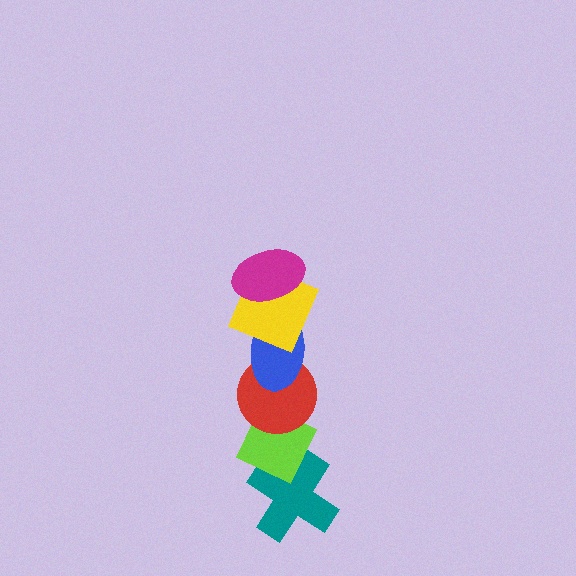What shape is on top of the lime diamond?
The red circle is on top of the lime diamond.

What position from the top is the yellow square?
The yellow square is 2nd from the top.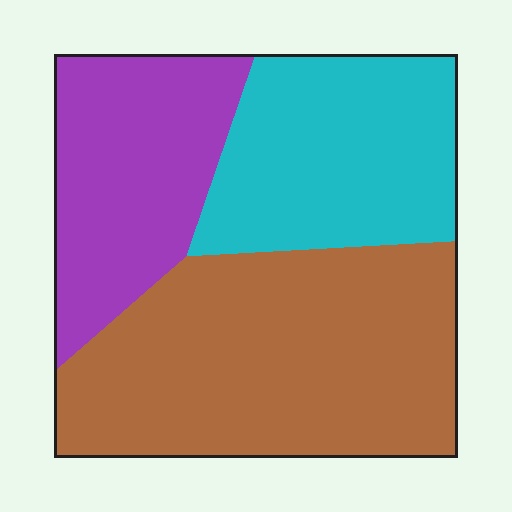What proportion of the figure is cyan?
Cyan covers 28% of the figure.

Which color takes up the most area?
Brown, at roughly 45%.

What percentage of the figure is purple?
Purple covers around 25% of the figure.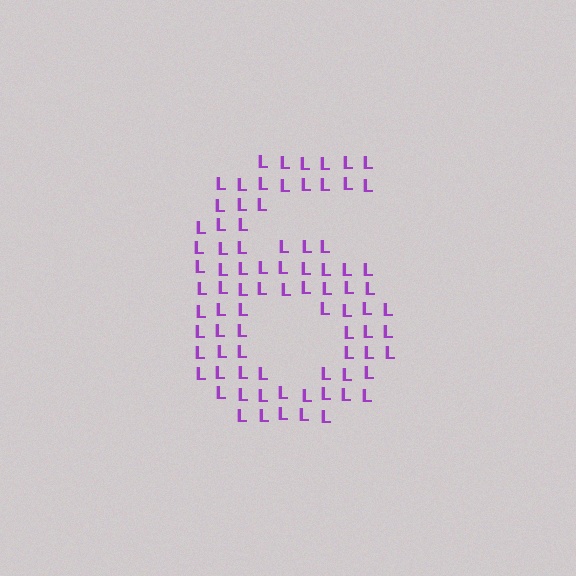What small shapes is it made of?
It is made of small letter L's.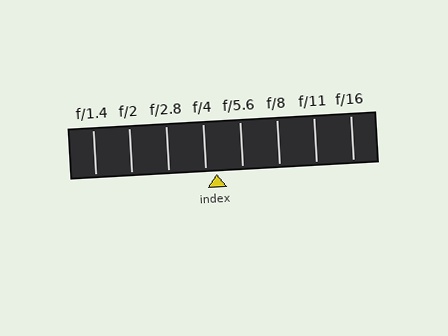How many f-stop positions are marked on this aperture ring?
There are 8 f-stop positions marked.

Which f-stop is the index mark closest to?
The index mark is closest to f/4.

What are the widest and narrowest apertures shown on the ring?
The widest aperture shown is f/1.4 and the narrowest is f/16.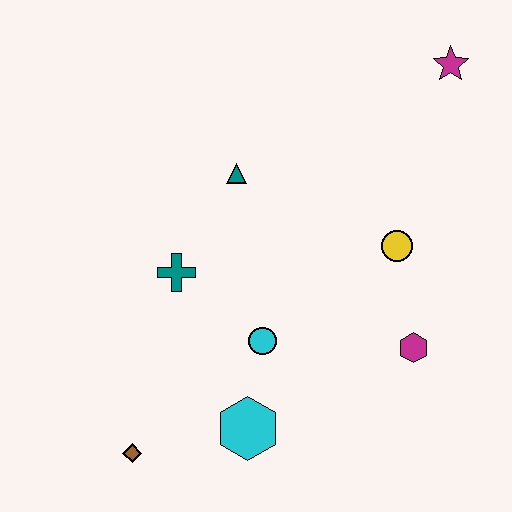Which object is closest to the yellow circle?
The magenta hexagon is closest to the yellow circle.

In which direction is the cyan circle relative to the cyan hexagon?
The cyan circle is above the cyan hexagon.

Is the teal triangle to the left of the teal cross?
No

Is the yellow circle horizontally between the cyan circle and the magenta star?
Yes